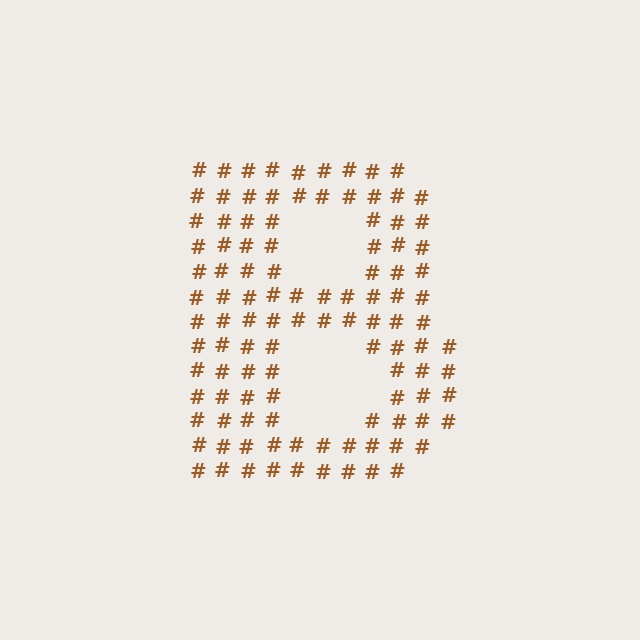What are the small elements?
The small elements are hash symbols.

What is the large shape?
The large shape is the letter B.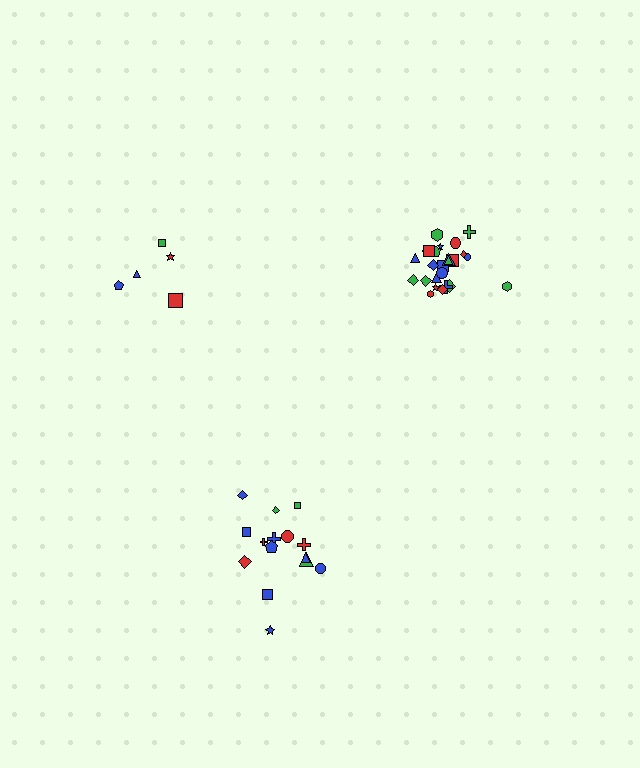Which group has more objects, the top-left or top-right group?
The top-right group.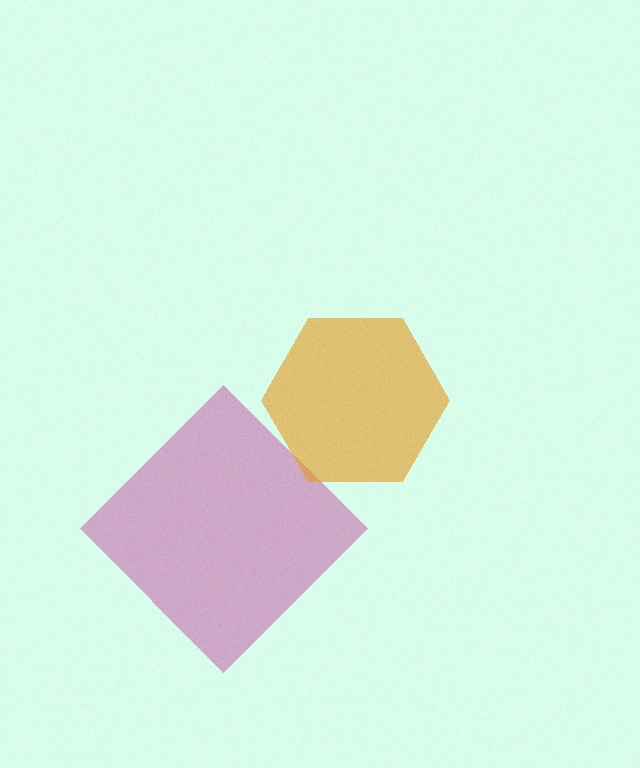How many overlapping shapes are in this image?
There are 2 overlapping shapes in the image.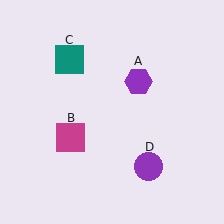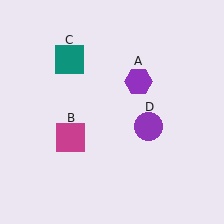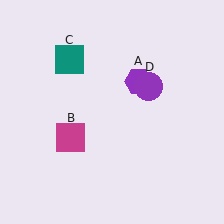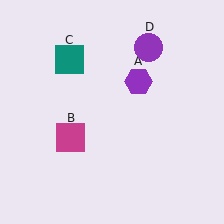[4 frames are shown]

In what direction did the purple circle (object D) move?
The purple circle (object D) moved up.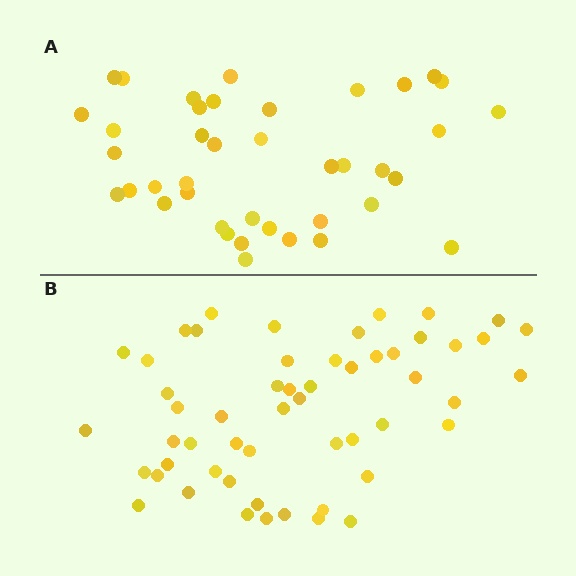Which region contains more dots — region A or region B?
Region B (the bottom region) has more dots.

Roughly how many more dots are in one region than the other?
Region B has approximately 15 more dots than region A.